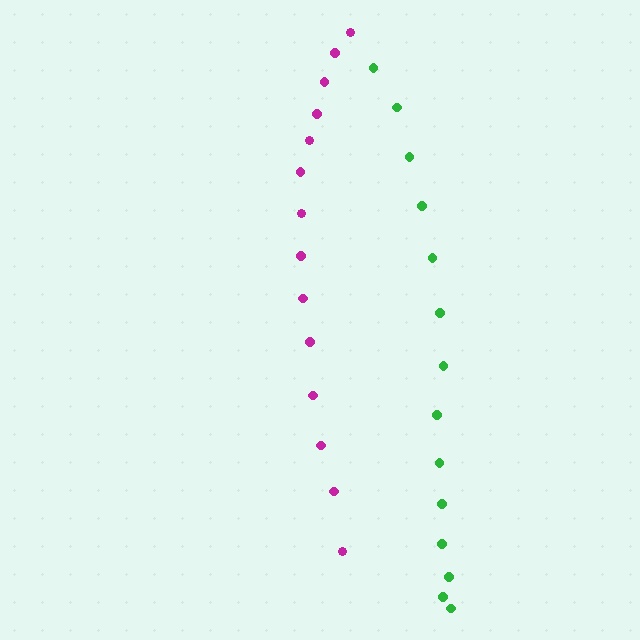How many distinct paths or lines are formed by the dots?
There are 2 distinct paths.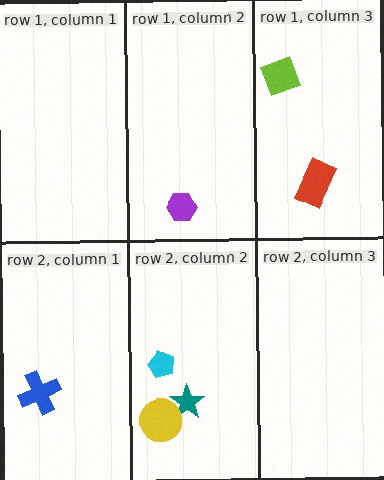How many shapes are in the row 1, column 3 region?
2.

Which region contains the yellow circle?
The row 2, column 2 region.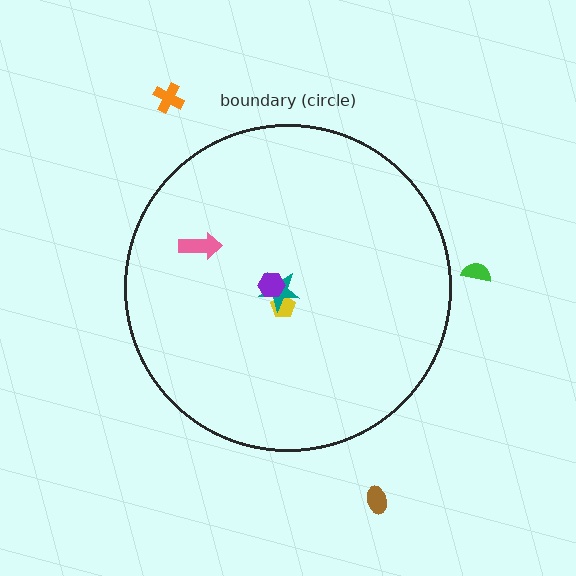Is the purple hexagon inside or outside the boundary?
Inside.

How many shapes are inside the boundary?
4 inside, 3 outside.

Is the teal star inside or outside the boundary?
Inside.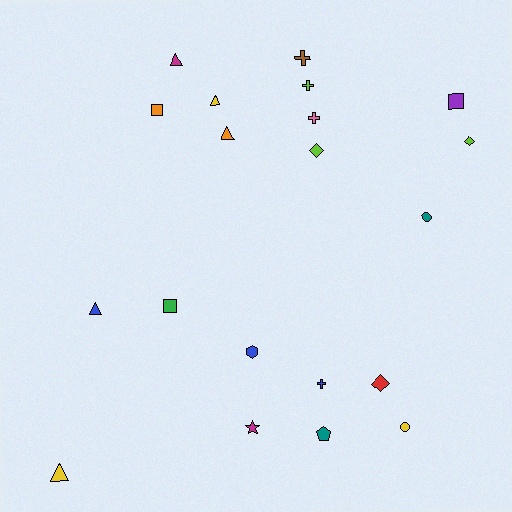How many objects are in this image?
There are 20 objects.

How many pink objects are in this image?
There is 1 pink object.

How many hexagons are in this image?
There is 1 hexagon.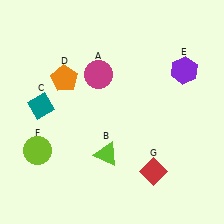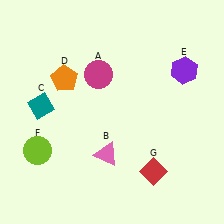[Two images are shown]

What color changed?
The triangle (B) changed from lime in Image 1 to pink in Image 2.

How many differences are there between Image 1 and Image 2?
There is 1 difference between the two images.